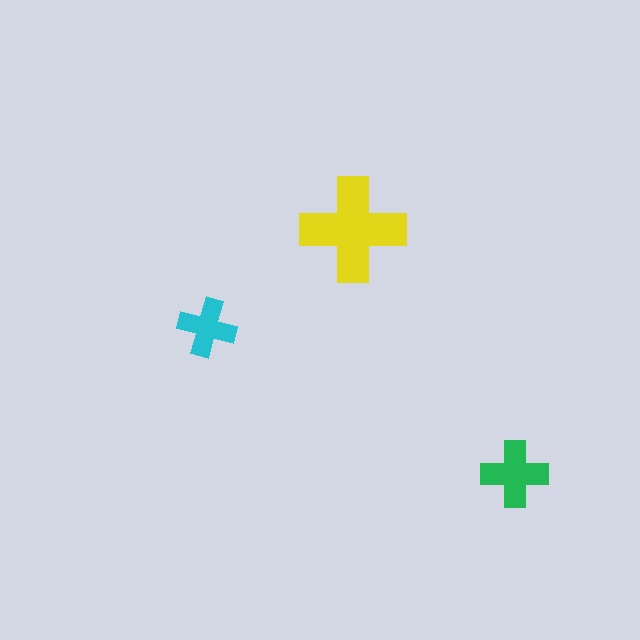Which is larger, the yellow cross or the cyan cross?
The yellow one.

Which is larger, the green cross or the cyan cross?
The green one.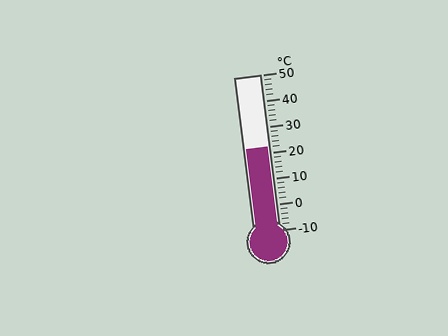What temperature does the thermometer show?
The thermometer shows approximately 22°C.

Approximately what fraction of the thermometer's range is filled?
The thermometer is filled to approximately 55% of its range.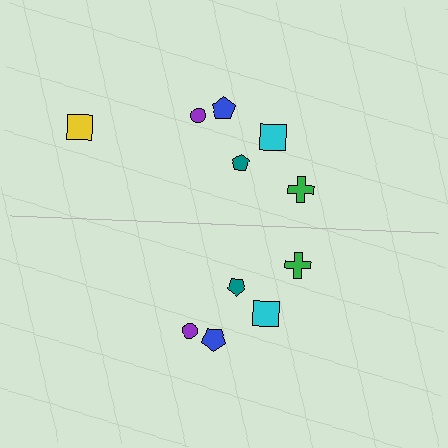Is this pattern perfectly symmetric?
No, the pattern is not perfectly symmetric. A yellow square is missing from the bottom side.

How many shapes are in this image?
There are 11 shapes in this image.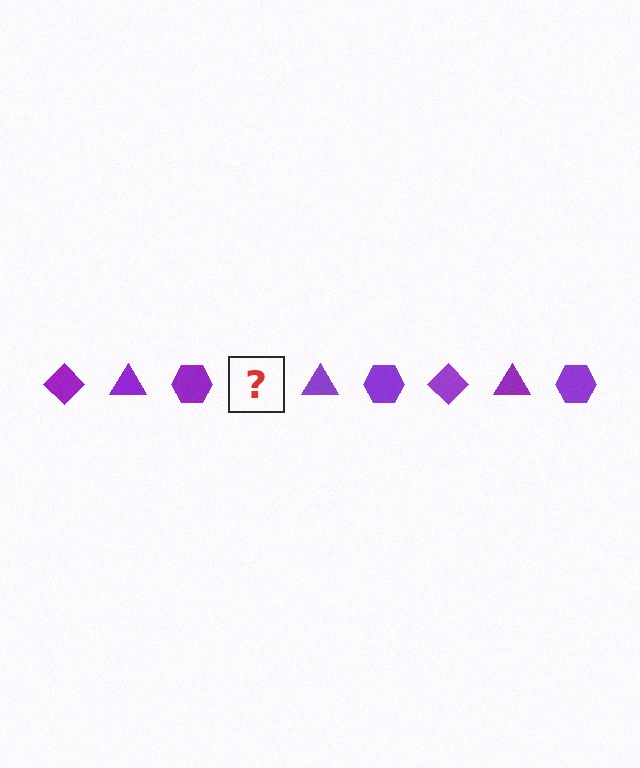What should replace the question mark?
The question mark should be replaced with a purple diamond.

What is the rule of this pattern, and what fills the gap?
The rule is that the pattern cycles through diamond, triangle, hexagon shapes in purple. The gap should be filled with a purple diamond.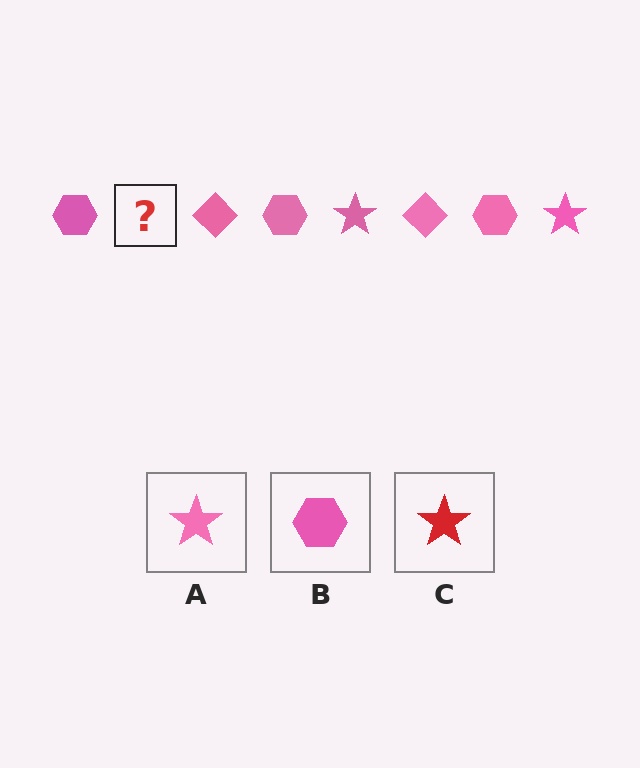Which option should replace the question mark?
Option A.